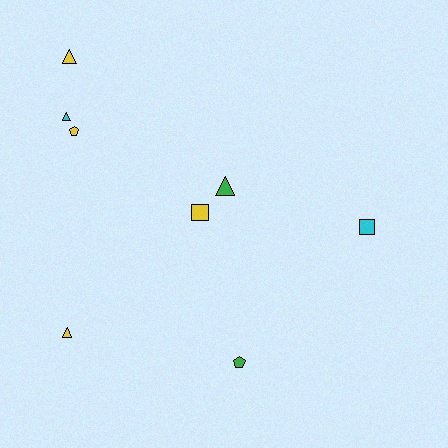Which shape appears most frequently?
Triangle, with 4 objects.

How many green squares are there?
There are no green squares.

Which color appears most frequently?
Yellow, with 4 objects.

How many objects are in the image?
There are 8 objects.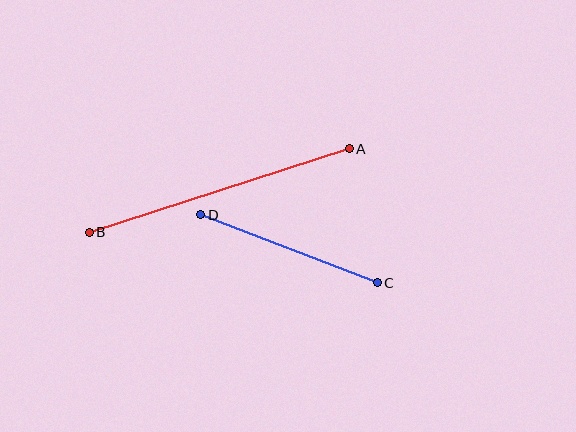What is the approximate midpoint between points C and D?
The midpoint is at approximately (289, 249) pixels.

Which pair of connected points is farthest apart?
Points A and B are farthest apart.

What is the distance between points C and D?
The distance is approximately 189 pixels.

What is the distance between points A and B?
The distance is approximately 273 pixels.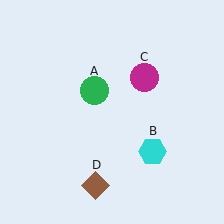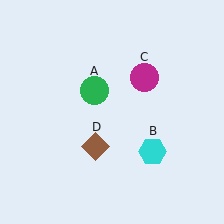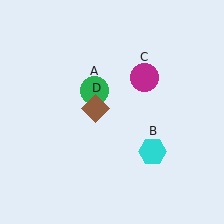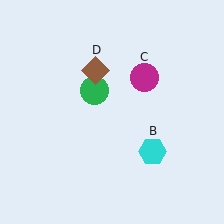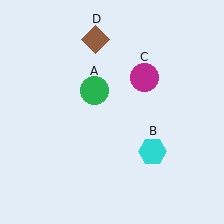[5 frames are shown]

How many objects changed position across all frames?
1 object changed position: brown diamond (object D).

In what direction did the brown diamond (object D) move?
The brown diamond (object D) moved up.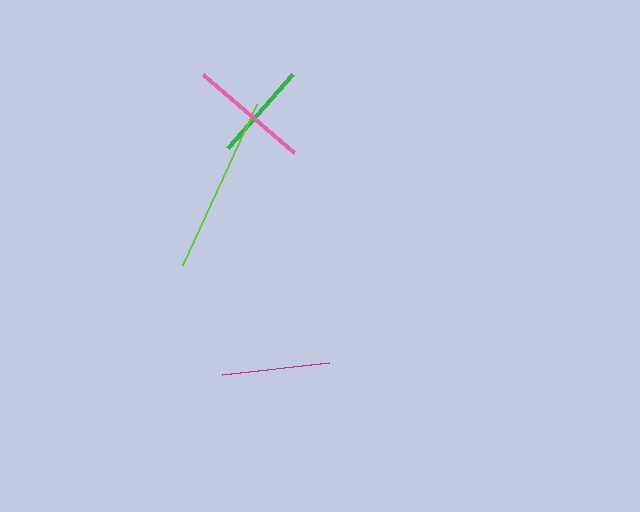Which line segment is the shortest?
The green line is the shortest at approximately 98 pixels.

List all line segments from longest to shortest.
From longest to shortest: lime, pink, magenta, green.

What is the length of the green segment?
The green segment is approximately 98 pixels long.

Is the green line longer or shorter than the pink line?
The pink line is longer than the green line.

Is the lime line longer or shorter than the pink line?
The lime line is longer than the pink line.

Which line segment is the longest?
The lime line is the longest at approximately 178 pixels.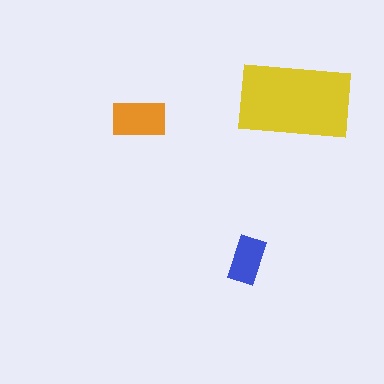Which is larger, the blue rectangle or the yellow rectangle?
The yellow one.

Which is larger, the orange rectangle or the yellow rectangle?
The yellow one.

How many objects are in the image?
There are 3 objects in the image.